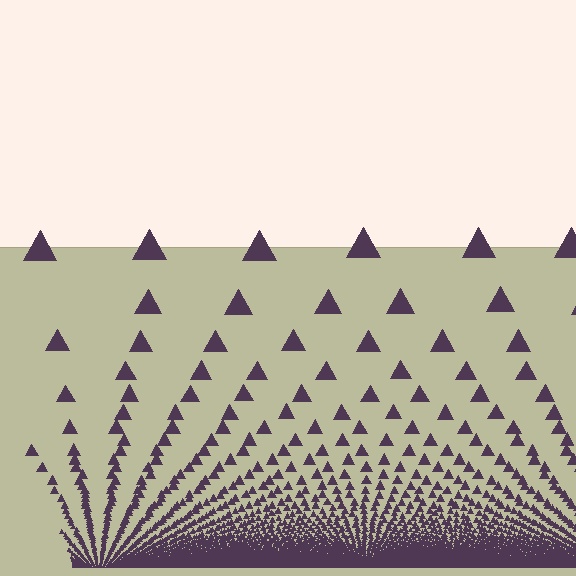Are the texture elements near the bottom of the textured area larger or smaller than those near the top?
Smaller. The gradient is inverted — elements near the bottom are smaller and denser.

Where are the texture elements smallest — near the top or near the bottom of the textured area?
Near the bottom.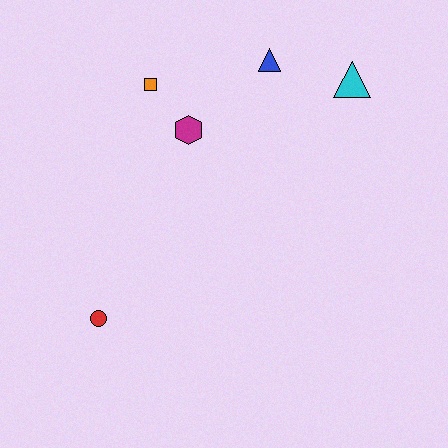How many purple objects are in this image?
There are no purple objects.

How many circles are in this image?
There is 1 circle.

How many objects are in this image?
There are 5 objects.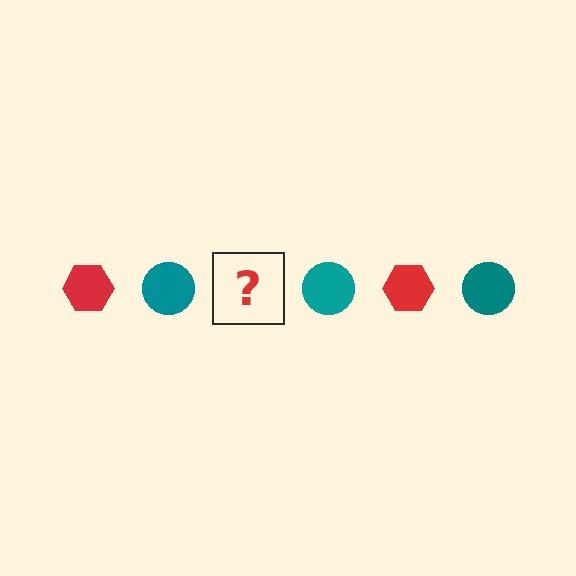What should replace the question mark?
The question mark should be replaced with a red hexagon.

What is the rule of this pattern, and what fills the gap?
The rule is that the pattern alternates between red hexagon and teal circle. The gap should be filled with a red hexagon.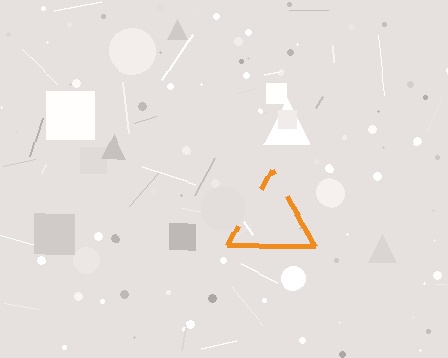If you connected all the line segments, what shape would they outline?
They would outline a triangle.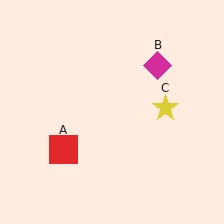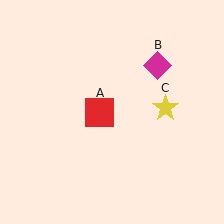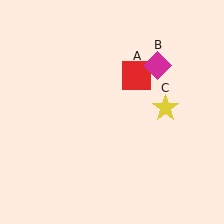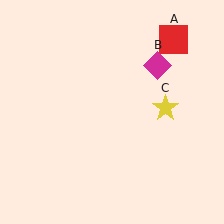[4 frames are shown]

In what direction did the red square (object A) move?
The red square (object A) moved up and to the right.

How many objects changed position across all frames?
1 object changed position: red square (object A).